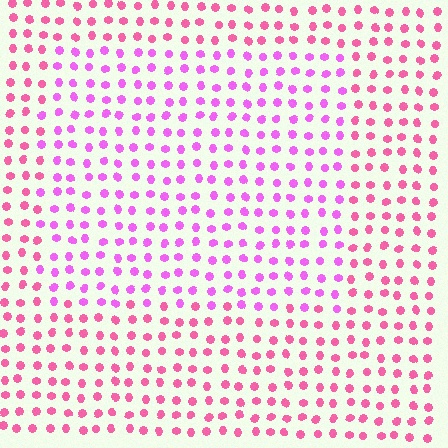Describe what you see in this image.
The image is filled with small pink elements in a uniform arrangement. A rectangle-shaped region is visible where the elements are tinted to a slightly different hue, forming a subtle color boundary.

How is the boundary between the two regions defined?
The boundary is defined purely by a slight shift in hue (about 33 degrees). Spacing, size, and orientation are identical on both sides.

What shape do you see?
I see a rectangle.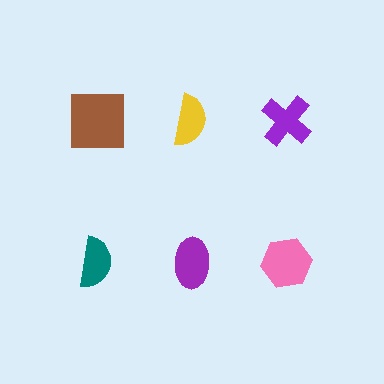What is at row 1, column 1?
A brown square.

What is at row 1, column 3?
A purple cross.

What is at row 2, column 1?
A teal semicircle.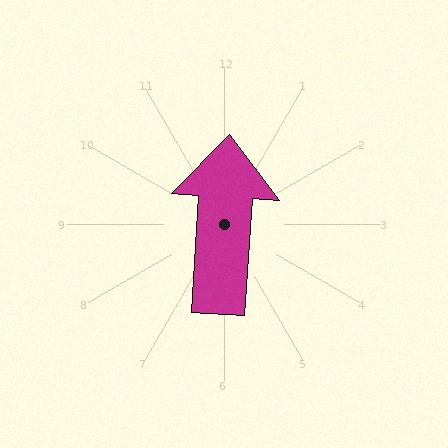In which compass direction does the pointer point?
North.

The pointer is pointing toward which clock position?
Roughly 12 o'clock.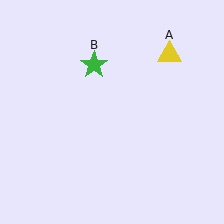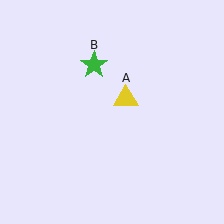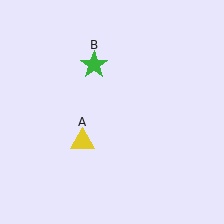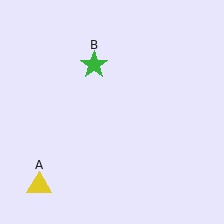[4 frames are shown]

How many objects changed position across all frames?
1 object changed position: yellow triangle (object A).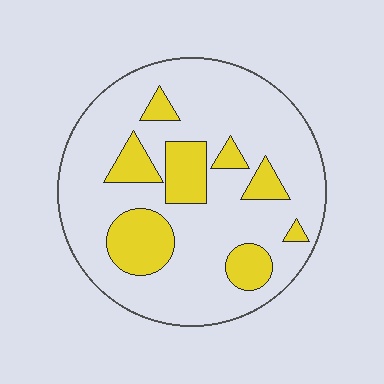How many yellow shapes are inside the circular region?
8.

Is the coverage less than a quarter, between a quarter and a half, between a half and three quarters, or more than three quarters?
Less than a quarter.